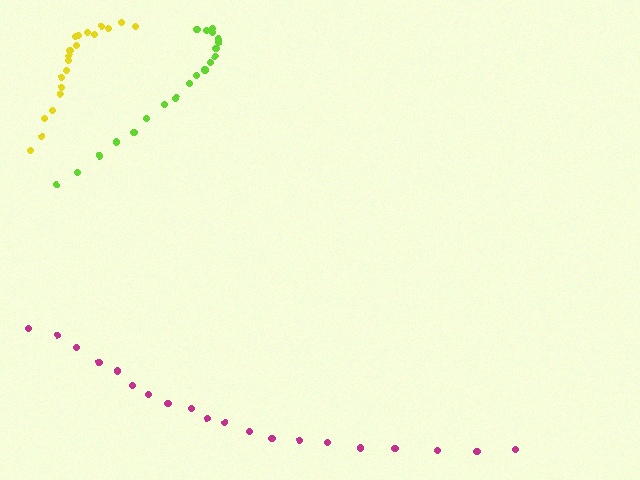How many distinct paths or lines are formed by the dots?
There are 3 distinct paths.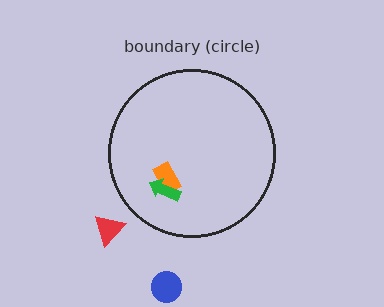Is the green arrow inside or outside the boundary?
Inside.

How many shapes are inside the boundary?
2 inside, 2 outside.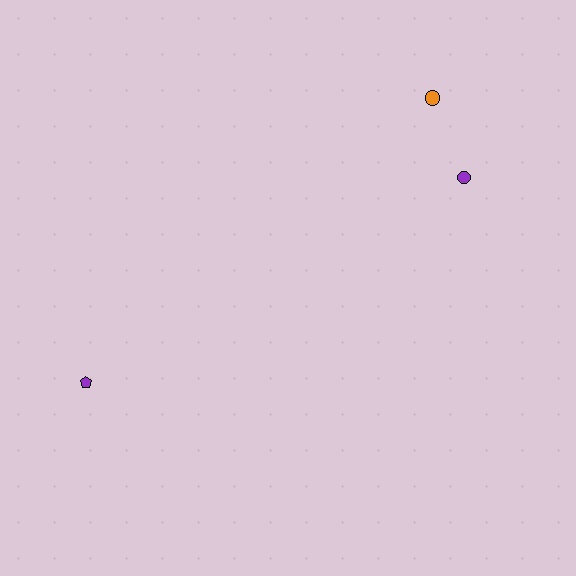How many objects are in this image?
There are 3 objects.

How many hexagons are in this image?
There are no hexagons.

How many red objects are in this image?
There are no red objects.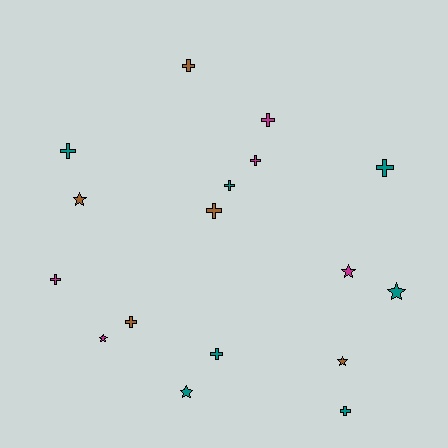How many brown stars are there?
There are 2 brown stars.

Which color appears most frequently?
Teal, with 7 objects.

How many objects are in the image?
There are 17 objects.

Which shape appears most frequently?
Cross, with 11 objects.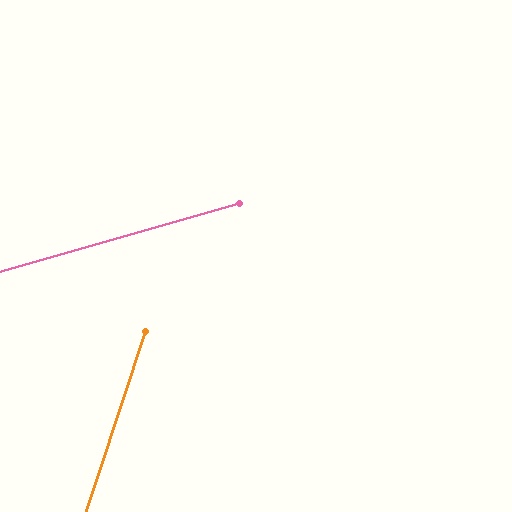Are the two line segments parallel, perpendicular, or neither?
Neither parallel nor perpendicular — they differ by about 56°.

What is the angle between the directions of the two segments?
Approximately 56 degrees.